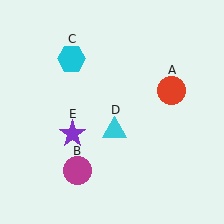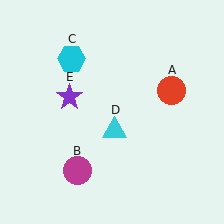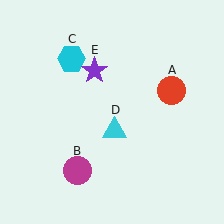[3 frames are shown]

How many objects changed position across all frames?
1 object changed position: purple star (object E).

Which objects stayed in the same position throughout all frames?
Red circle (object A) and magenta circle (object B) and cyan hexagon (object C) and cyan triangle (object D) remained stationary.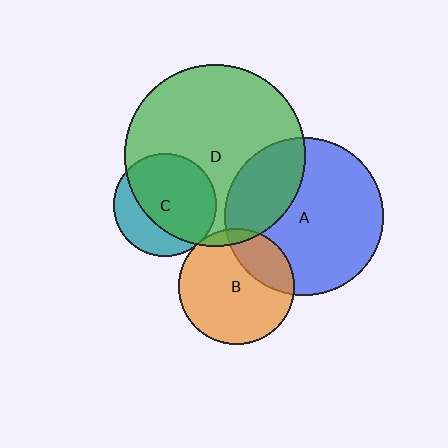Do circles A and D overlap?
Yes.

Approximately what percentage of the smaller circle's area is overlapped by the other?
Approximately 30%.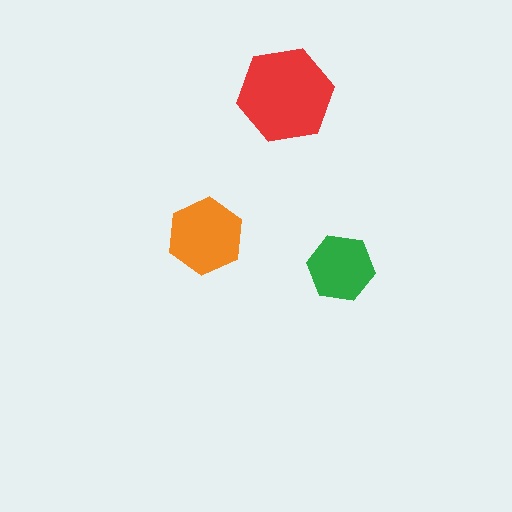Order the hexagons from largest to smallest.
the red one, the orange one, the green one.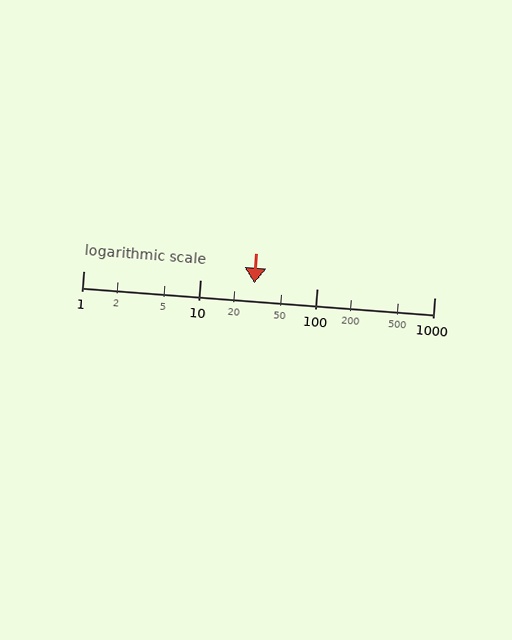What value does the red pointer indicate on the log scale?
The pointer indicates approximately 29.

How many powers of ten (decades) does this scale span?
The scale spans 3 decades, from 1 to 1000.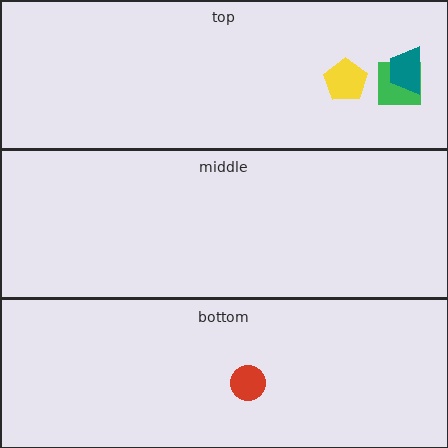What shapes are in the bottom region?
The red circle.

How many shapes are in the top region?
3.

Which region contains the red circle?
The bottom region.